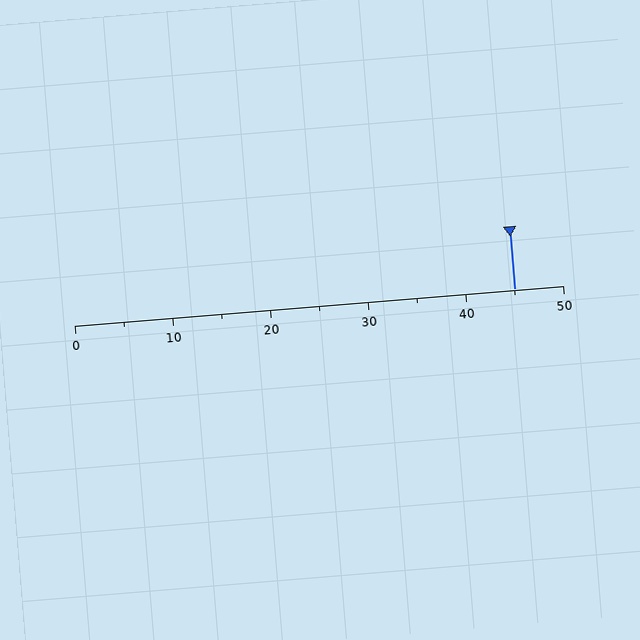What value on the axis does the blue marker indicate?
The marker indicates approximately 45.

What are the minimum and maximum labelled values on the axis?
The axis runs from 0 to 50.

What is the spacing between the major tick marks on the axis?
The major ticks are spaced 10 apart.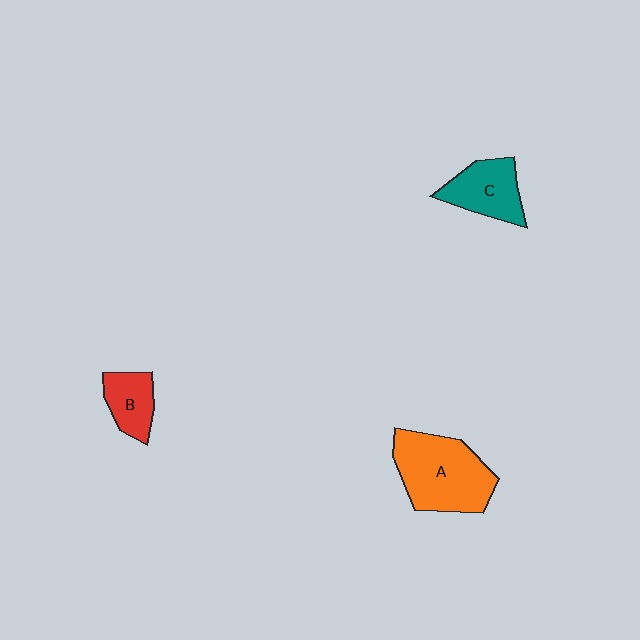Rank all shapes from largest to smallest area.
From largest to smallest: A (orange), C (teal), B (red).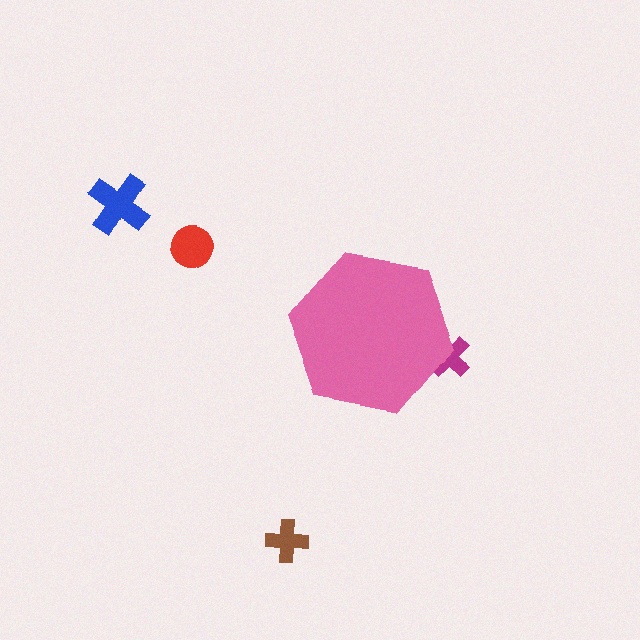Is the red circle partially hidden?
No, the red circle is fully visible.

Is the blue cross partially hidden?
No, the blue cross is fully visible.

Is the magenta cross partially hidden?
Yes, the magenta cross is partially hidden behind the pink hexagon.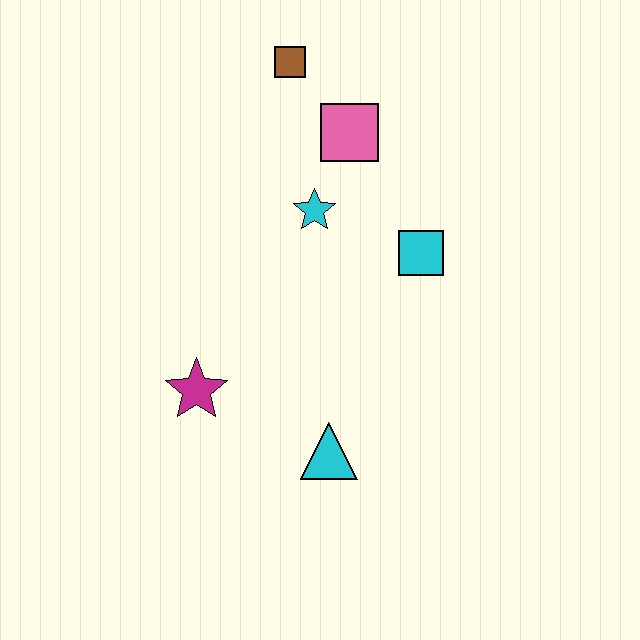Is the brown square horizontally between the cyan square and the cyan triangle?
No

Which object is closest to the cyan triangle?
The magenta star is closest to the cyan triangle.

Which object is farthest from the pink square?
The cyan triangle is farthest from the pink square.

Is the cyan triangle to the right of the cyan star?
Yes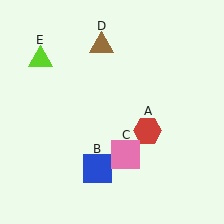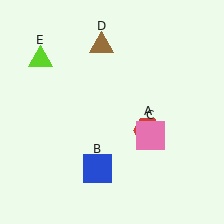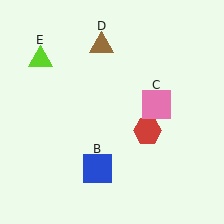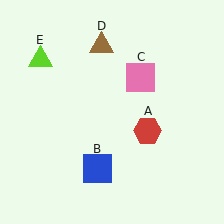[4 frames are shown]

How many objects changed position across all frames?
1 object changed position: pink square (object C).